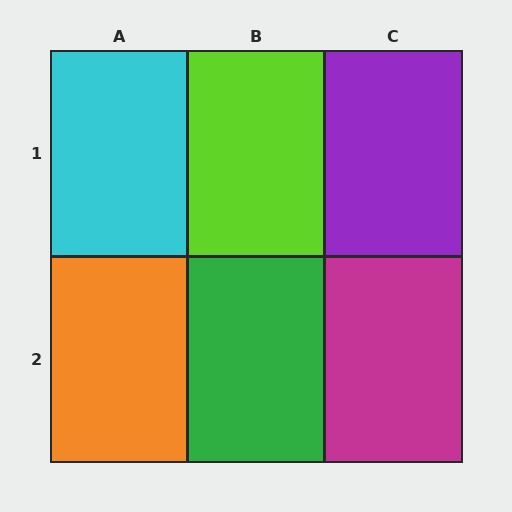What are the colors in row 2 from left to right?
Orange, green, magenta.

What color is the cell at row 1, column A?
Cyan.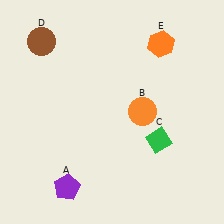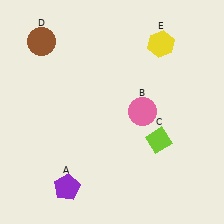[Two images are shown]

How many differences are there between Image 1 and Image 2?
There are 3 differences between the two images.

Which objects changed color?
B changed from orange to pink. C changed from green to lime. E changed from orange to yellow.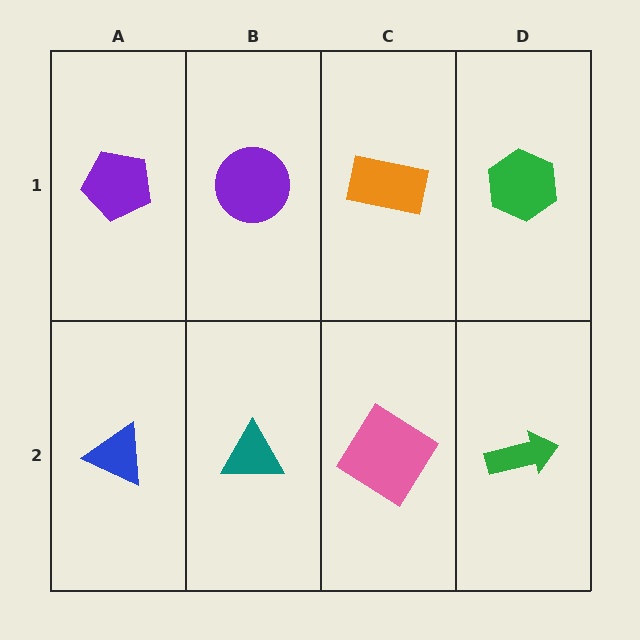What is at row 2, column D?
A green arrow.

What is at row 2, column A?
A blue triangle.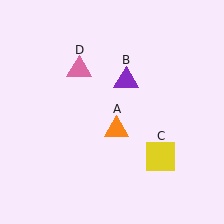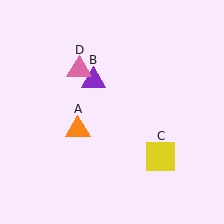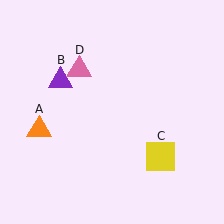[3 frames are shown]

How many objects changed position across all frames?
2 objects changed position: orange triangle (object A), purple triangle (object B).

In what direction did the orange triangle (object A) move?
The orange triangle (object A) moved left.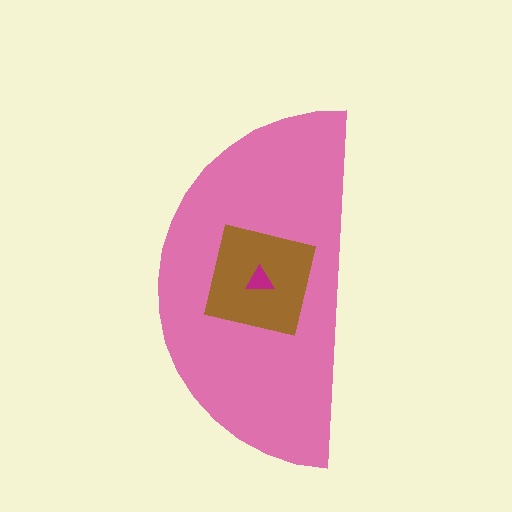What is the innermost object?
The magenta triangle.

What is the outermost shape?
The pink semicircle.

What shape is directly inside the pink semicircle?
The brown square.